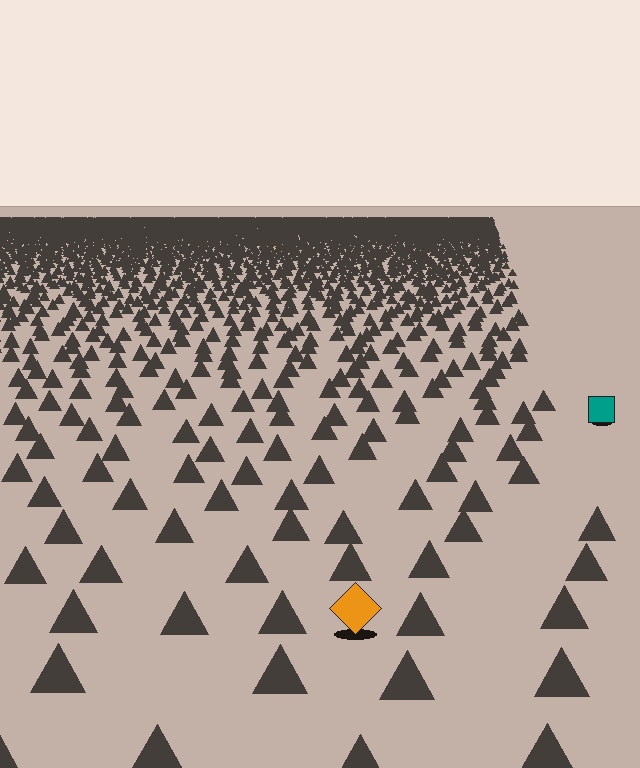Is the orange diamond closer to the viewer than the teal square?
Yes. The orange diamond is closer — you can tell from the texture gradient: the ground texture is coarser near it.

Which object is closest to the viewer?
The orange diamond is closest. The texture marks near it are larger and more spread out.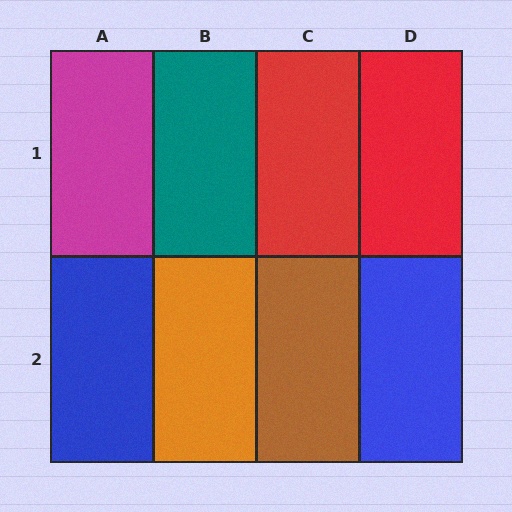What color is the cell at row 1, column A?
Magenta.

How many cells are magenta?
1 cell is magenta.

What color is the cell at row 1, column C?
Red.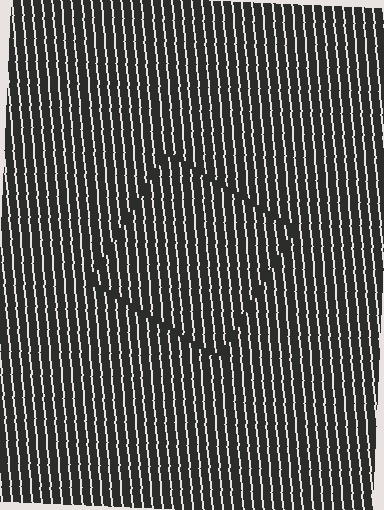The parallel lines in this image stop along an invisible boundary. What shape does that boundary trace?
An illusory square. The interior of the shape contains the same grating, shifted by half a period — the contour is defined by the phase discontinuity where line-ends from the inner and outer gratings abut.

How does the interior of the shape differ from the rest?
The interior of the shape contains the same grating, shifted by half a period — the contour is defined by the phase discontinuity where line-ends from the inner and outer gratings abut.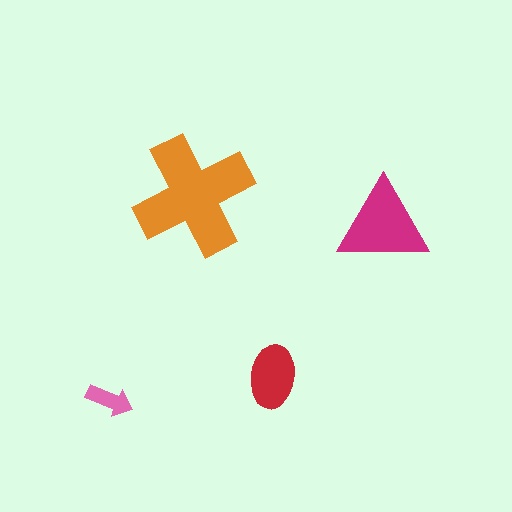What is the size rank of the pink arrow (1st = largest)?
4th.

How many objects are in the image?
There are 4 objects in the image.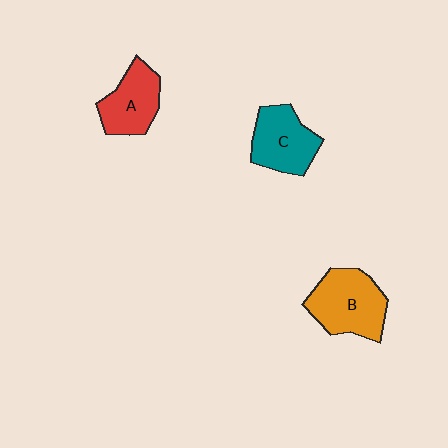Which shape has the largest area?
Shape B (orange).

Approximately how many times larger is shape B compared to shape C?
Approximately 1.2 times.